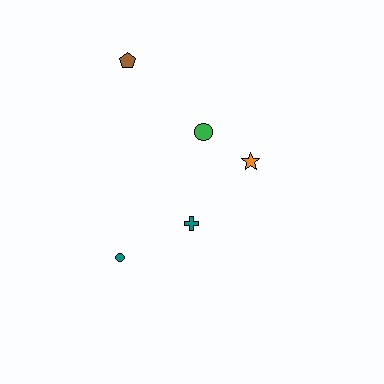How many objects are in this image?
There are 5 objects.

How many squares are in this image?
There are no squares.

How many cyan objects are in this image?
There are no cyan objects.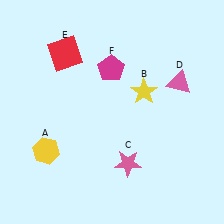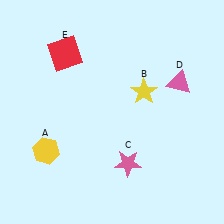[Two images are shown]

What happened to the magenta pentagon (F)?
The magenta pentagon (F) was removed in Image 2. It was in the top-left area of Image 1.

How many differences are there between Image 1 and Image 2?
There is 1 difference between the two images.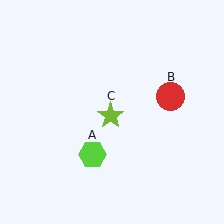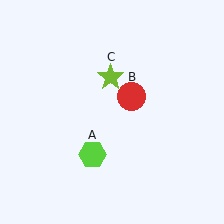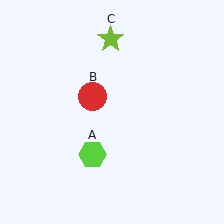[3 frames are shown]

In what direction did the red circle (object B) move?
The red circle (object B) moved left.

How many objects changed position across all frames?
2 objects changed position: red circle (object B), lime star (object C).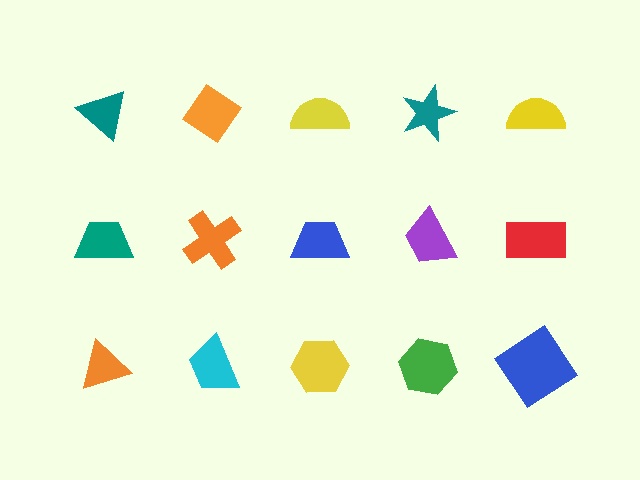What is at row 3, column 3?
A yellow hexagon.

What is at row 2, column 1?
A teal trapezoid.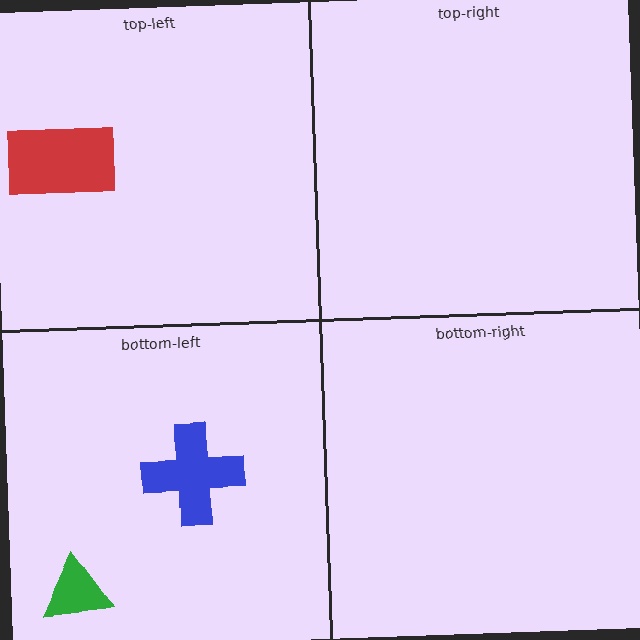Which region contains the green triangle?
The bottom-left region.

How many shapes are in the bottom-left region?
2.